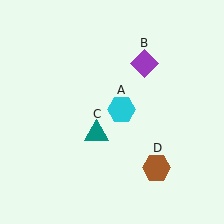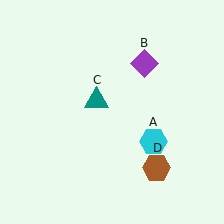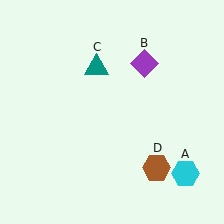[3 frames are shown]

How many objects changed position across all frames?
2 objects changed position: cyan hexagon (object A), teal triangle (object C).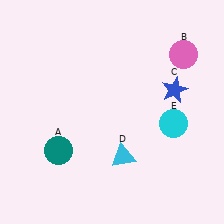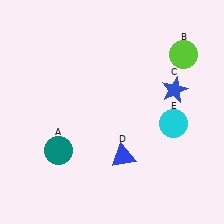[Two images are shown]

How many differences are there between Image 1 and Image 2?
There are 2 differences between the two images.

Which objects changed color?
B changed from pink to lime. D changed from cyan to blue.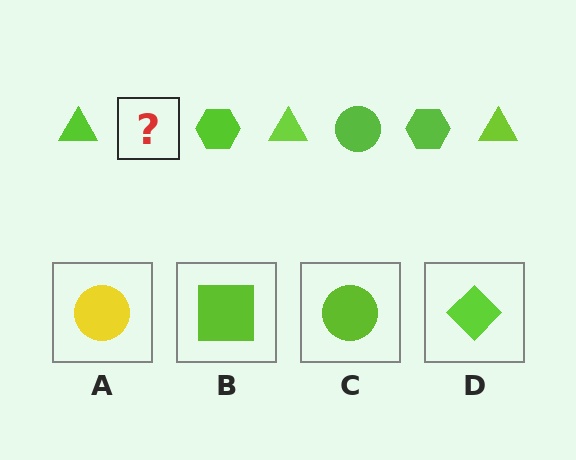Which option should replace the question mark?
Option C.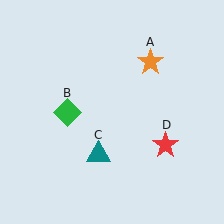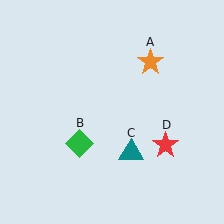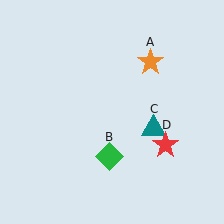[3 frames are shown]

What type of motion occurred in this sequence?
The green diamond (object B), teal triangle (object C) rotated counterclockwise around the center of the scene.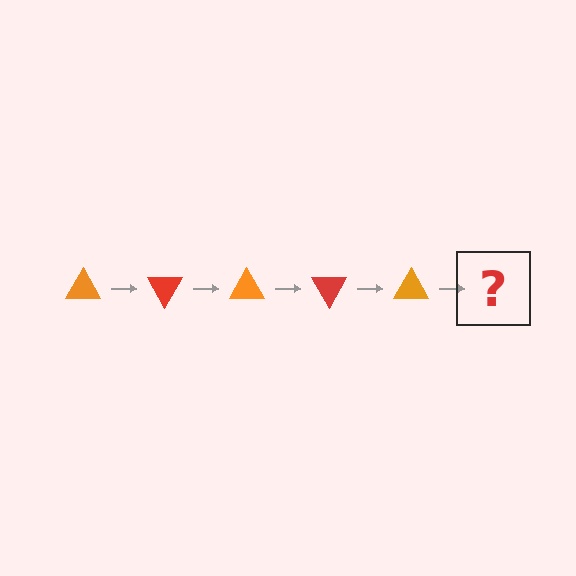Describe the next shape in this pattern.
It should be a red triangle, rotated 300 degrees from the start.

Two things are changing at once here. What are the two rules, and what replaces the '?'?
The two rules are that it rotates 60 degrees each step and the color cycles through orange and red. The '?' should be a red triangle, rotated 300 degrees from the start.